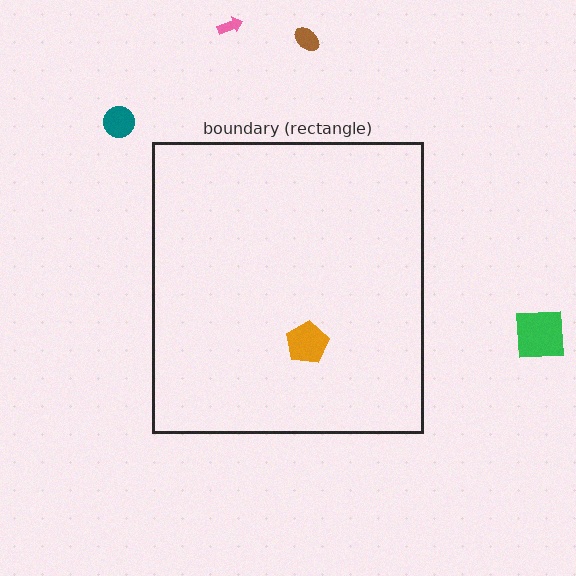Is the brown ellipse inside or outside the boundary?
Outside.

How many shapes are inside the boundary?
1 inside, 4 outside.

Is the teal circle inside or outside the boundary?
Outside.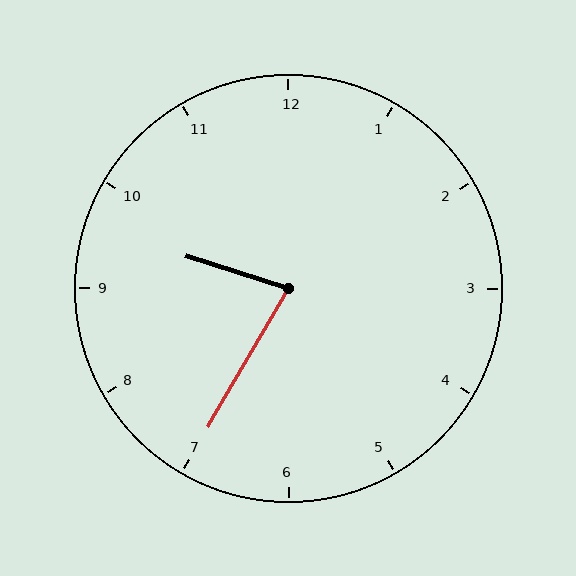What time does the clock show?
9:35.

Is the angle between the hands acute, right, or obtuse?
It is acute.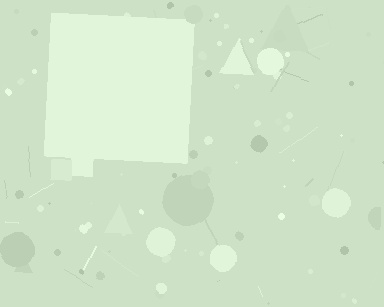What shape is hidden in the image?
A square is hidden in the image.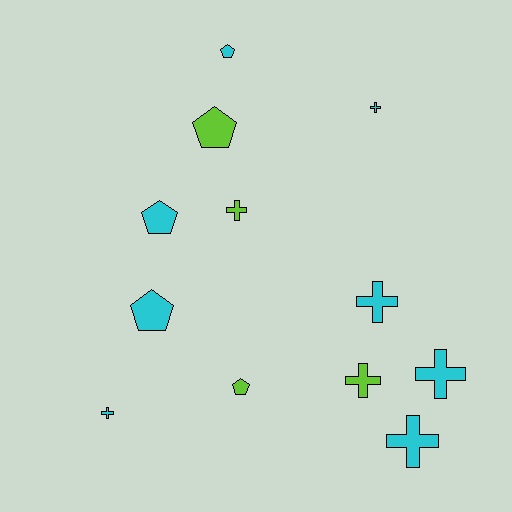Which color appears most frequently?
Cyan, with 8 objects.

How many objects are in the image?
There are 12 objects.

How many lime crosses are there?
There are 2 lime crosses.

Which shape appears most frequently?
Cross, with 7 objects.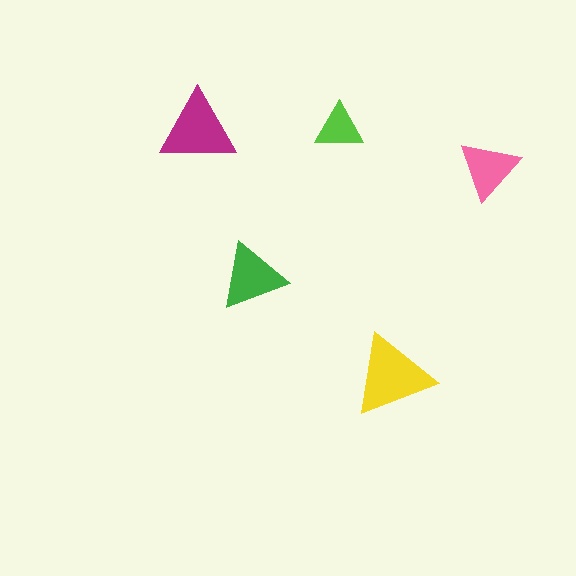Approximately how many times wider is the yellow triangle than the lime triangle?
About 1.5 times wider.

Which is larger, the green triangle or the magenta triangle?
The magenta one.